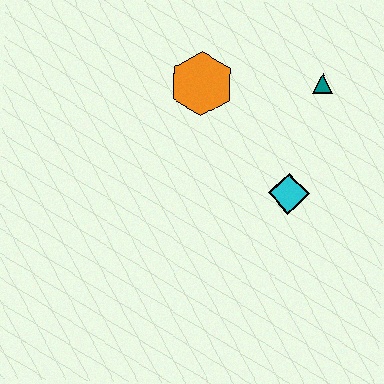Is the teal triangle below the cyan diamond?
No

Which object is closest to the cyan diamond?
The teal triangle is closest to the cyan diamond.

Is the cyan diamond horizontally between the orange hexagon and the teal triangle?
Yes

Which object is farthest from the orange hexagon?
The cyan diamond is farthest from the orange hexagon.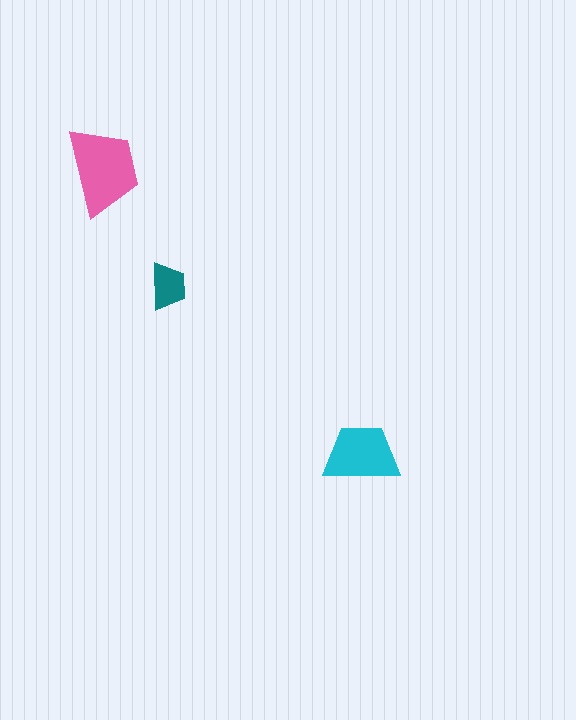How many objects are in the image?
There are 3 objects in the image.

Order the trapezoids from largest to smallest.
the pink one, the cyan one, the teal one.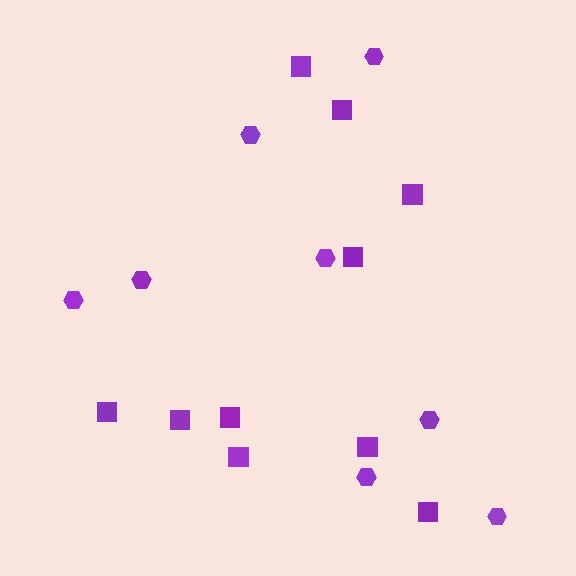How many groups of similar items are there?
There are 2 groups: one group of squares (10) and one group of hexagons (8).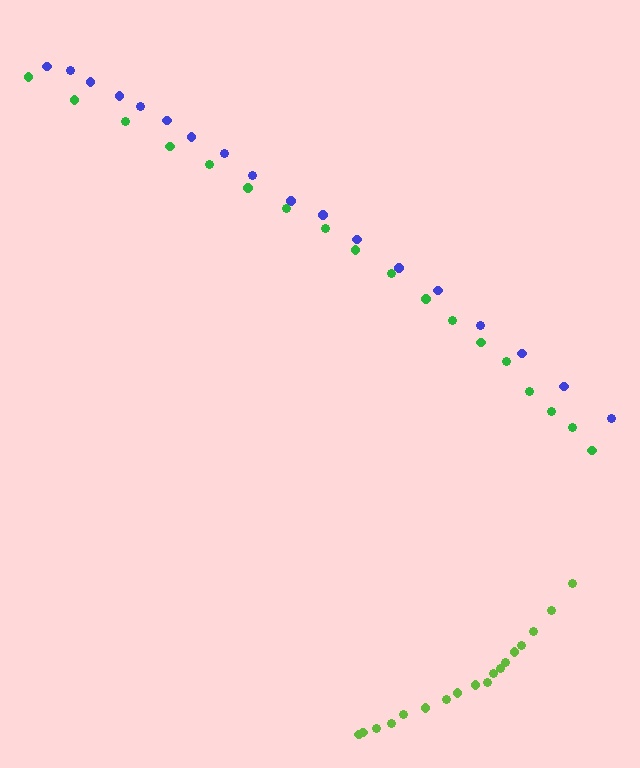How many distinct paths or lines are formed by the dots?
There are 3 distinct paths.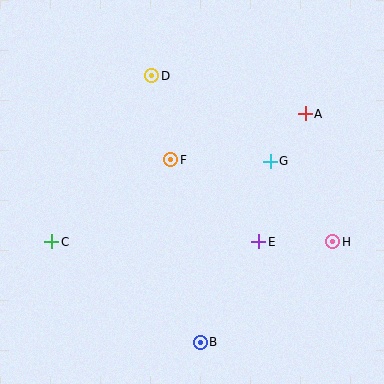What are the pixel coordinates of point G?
Point G is at (270, 161).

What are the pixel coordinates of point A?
Point A is at (305, 114).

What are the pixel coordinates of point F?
Point F is at (171, 160).